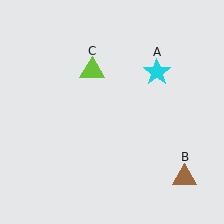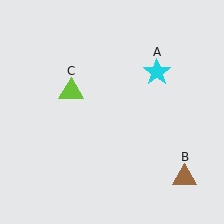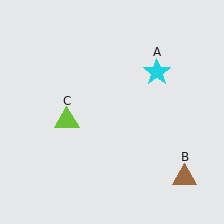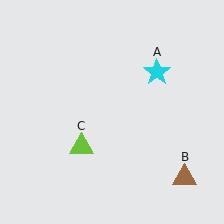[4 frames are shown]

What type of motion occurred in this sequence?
The lime triangle (object C) rotated counterclockwise around the center of the scene.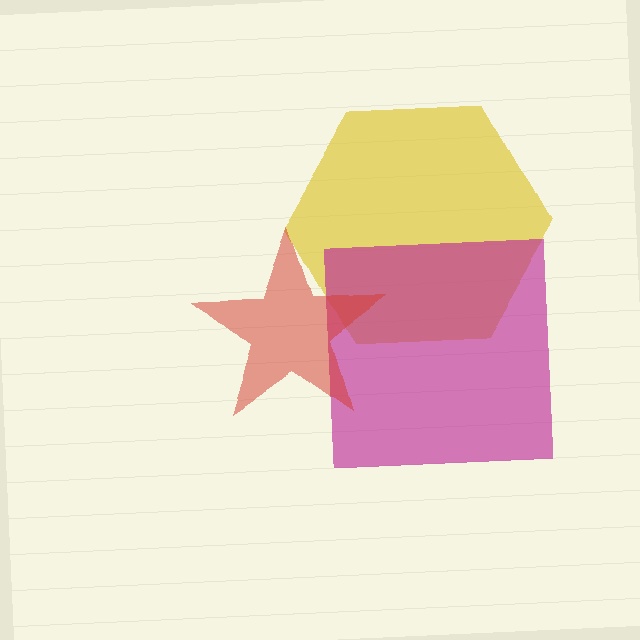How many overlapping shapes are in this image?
There are 3 overlapping shapes in the image.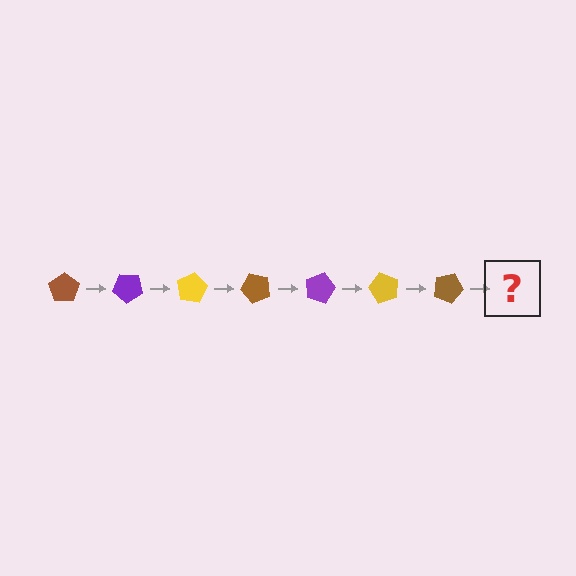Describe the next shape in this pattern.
It should be a purple pentagon, rotated 280 degrees from the start.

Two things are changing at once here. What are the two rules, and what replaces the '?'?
The two rules are that it rotates 40 degrees each step and the color cycles through brown, purple, and yellow. The '?' should be a purple pentagon, rotated 280 degrees from the start.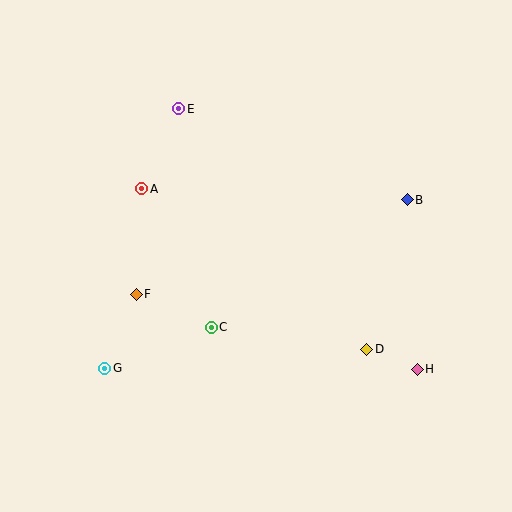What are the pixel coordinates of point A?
Point A is at (142, 189).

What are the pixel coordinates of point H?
Point H is at (417, 369).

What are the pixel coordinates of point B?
Point B is at (407, 200).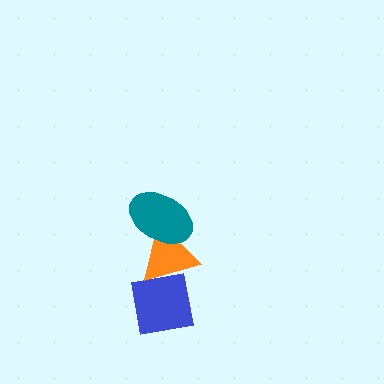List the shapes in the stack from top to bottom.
From top to bottom: the teal ellipse, the orange triangle, the blue square.